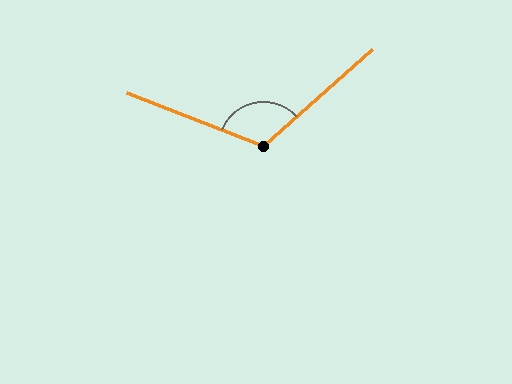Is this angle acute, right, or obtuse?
It is obtuse.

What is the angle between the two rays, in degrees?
Approximately 117 degrees.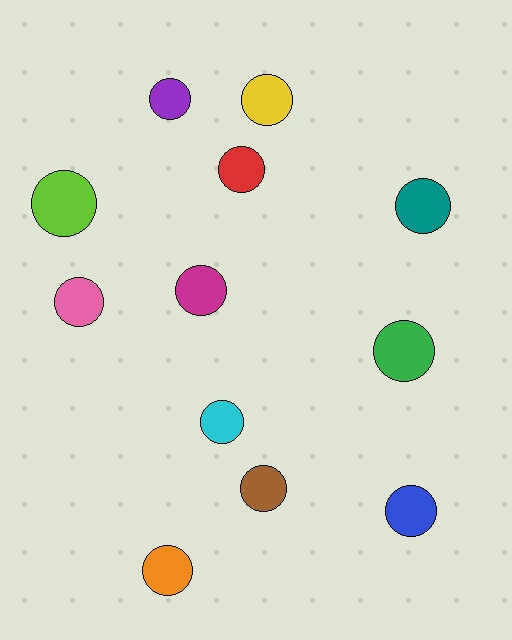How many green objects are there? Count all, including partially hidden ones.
There is 1 green object.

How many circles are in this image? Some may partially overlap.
There are 12 circles.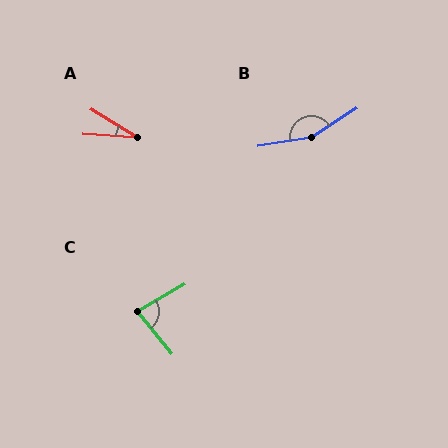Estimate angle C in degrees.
Approximately 81 degrees.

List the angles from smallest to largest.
A (28°), C (81°), B (156°).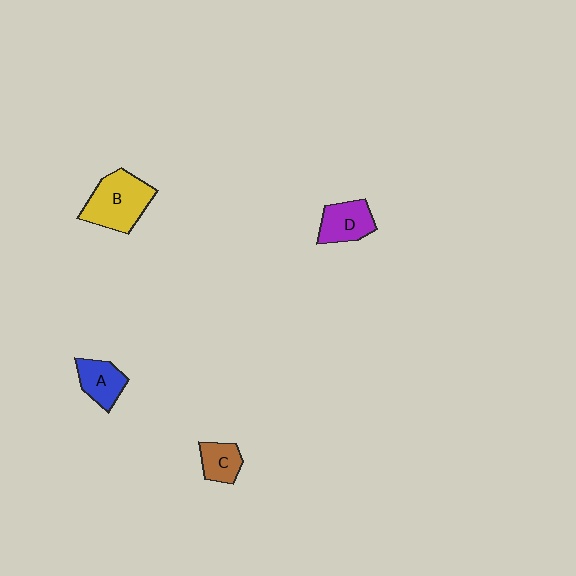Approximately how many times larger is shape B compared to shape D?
Approximately 1.6 times.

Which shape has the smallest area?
Shape C (brown).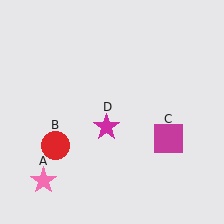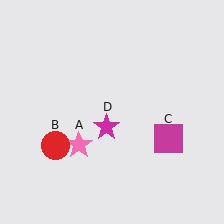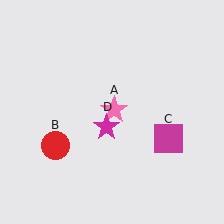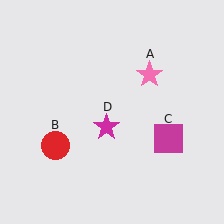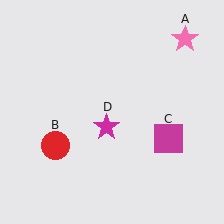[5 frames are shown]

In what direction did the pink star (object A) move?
The pink star (object A) moved up and to the right.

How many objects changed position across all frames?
1 object changed position: pink star (object A).